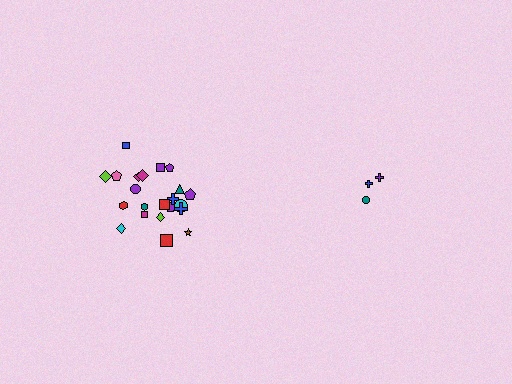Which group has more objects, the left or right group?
The left group.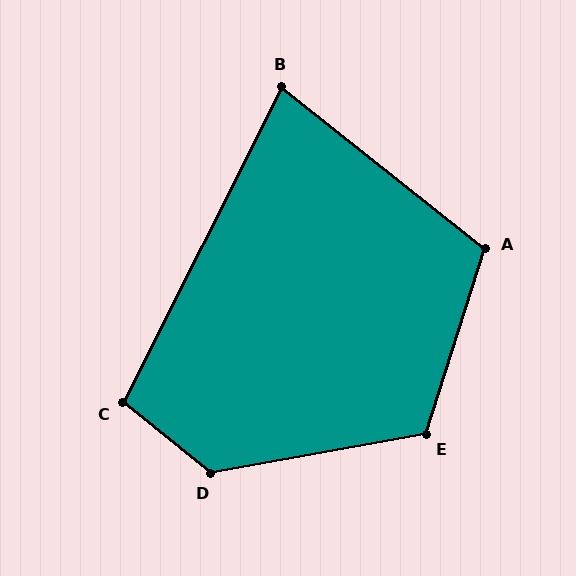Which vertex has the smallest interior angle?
B, at approximately 78 degrees.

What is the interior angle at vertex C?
Approximately 102 degrees (obtuse).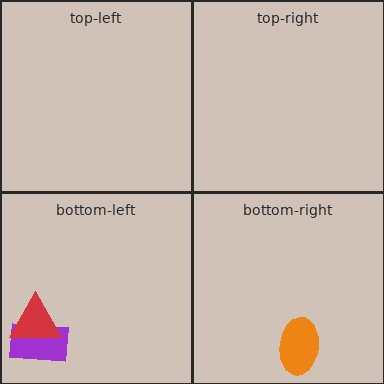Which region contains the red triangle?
The bottom-left region.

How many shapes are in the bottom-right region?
1.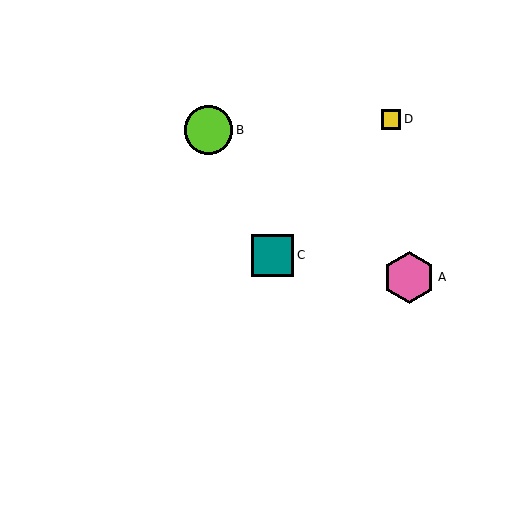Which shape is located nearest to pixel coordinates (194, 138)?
The lime circle (labeled B) at (209, 130) is nearest to that location.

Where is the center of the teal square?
The center of the teal square is at (272, 255).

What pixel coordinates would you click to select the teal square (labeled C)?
Click at (272, 255) to select the teal square C.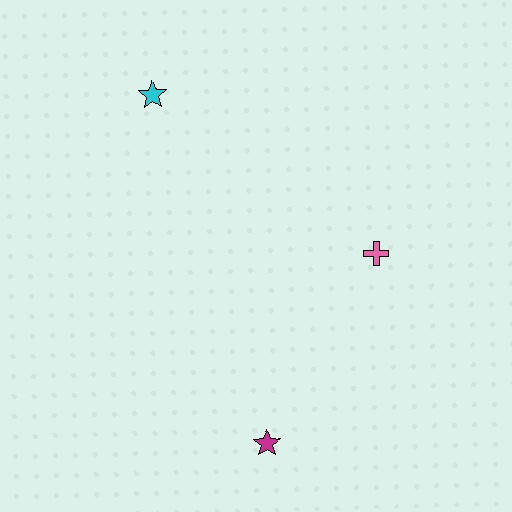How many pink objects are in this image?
There is 1 pink object.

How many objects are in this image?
There are 3 objects.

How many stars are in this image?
There are 2 stars.